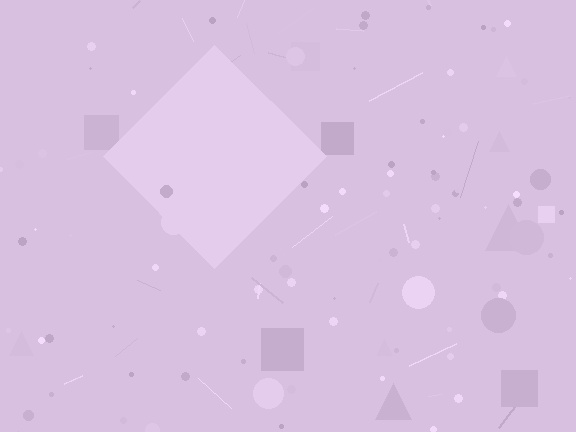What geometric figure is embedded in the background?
A diamond is embedded in the background.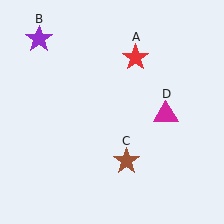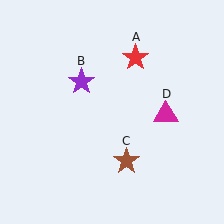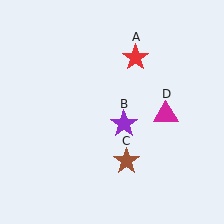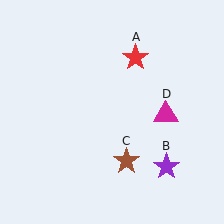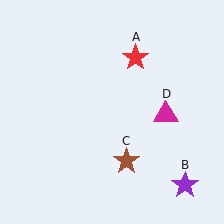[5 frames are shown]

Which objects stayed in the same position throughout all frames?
Red star (object A) and brown star (object C) and magenta triangle (object D) remained stationary.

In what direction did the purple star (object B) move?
The purple star (object B) moved down and to the right.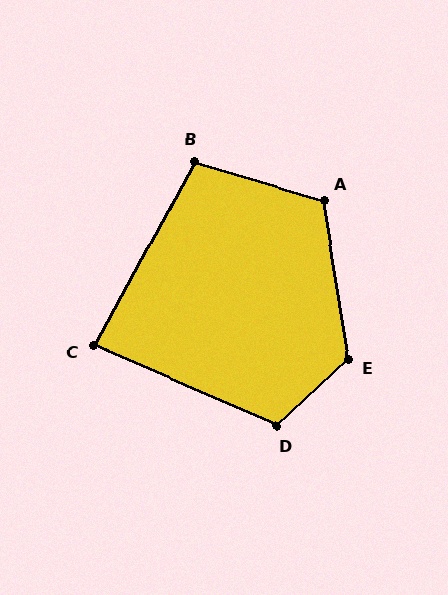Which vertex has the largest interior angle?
E, at approximately 124 degrees.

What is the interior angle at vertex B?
Approximately 102 degrees (obtuse).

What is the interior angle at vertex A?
Approximately 116 degrees (obtuse).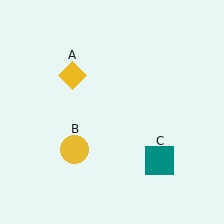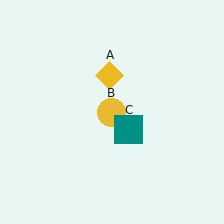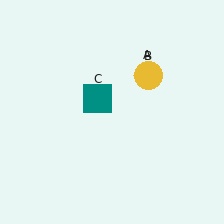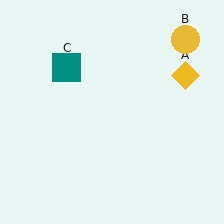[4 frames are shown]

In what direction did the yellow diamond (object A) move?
The yellow diamond (object A) moved right.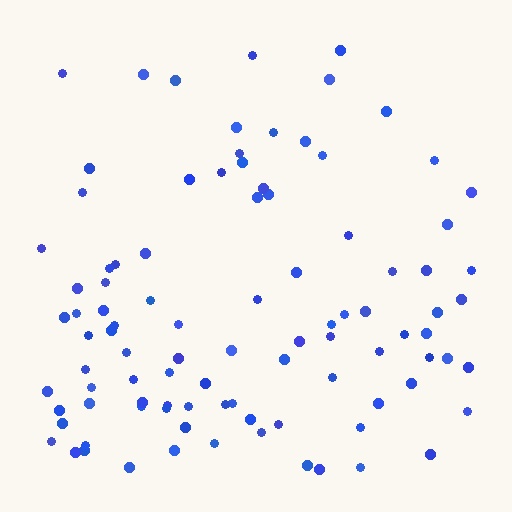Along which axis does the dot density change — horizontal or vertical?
Vertical.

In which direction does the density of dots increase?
From top to bottom, with the bottom side densest.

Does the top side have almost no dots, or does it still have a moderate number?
Still a moderate number, just noticeably fewer than the bottom.